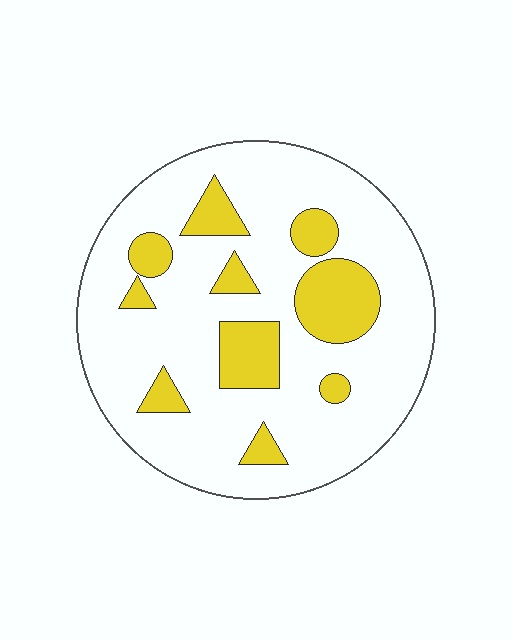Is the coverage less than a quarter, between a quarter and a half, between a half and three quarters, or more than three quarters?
Less than a quarter.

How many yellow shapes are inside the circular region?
10.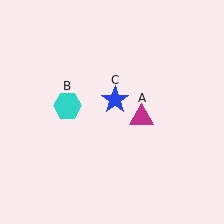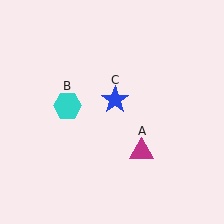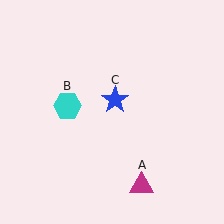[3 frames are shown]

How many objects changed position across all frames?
1 object changed position: magenta triangle (object A).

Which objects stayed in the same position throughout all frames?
Cyan hexagon (object B) and blue star (object C) remained stationary.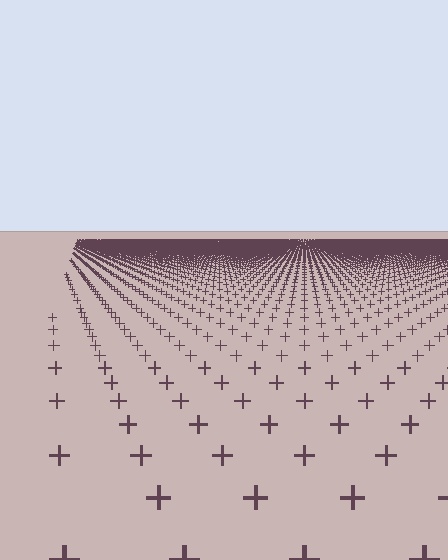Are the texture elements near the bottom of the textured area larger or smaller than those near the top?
Larger. Near the bottom, elements are closer to the viewer and appear at a bigger on-screen size.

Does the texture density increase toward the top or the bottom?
Density increases toward the top.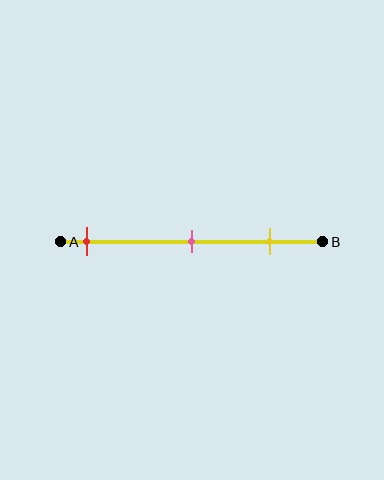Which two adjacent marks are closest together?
The pink and yellow marks are the closest adjacent pair.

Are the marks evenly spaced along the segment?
Yes, the marks are approximately evenly spaced.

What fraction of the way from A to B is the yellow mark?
The yellow mark is approximately 80% (0.8) of the way from A to B.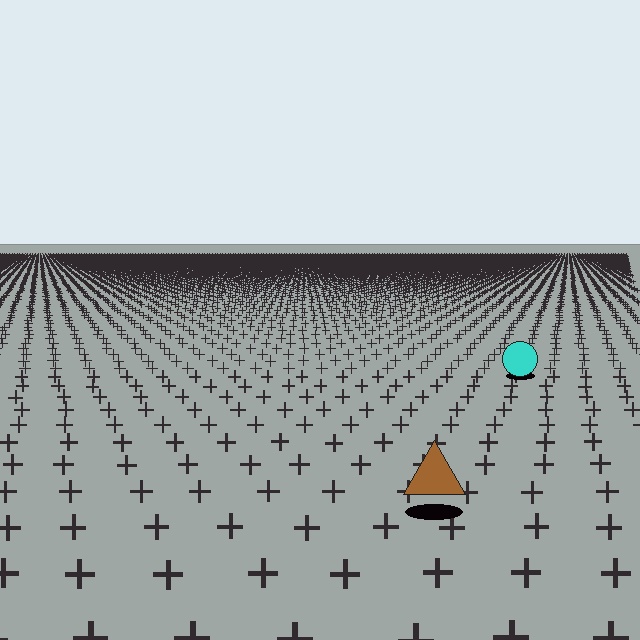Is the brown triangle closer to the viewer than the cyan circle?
Yes. The brown triangle is closer — you can tell from the texture gradient: the ground texture is coarser near it.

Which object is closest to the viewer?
The brown triangle is closest. The texture marks near it are larger and more spread out.